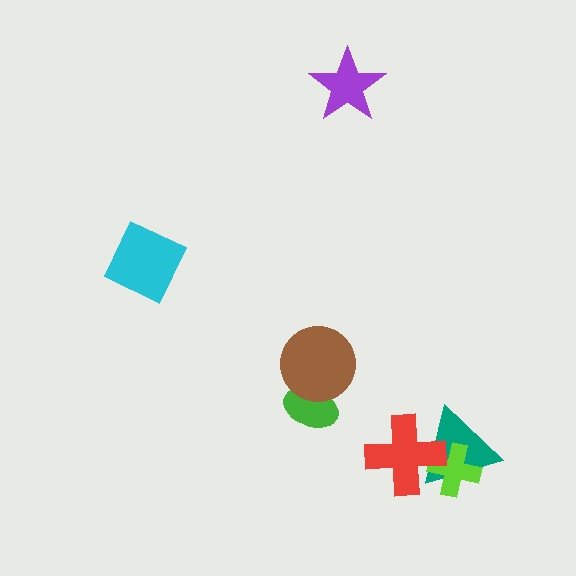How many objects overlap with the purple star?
0 objects overlap with the purple star.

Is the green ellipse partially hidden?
Yes, it is partially covered by another shape.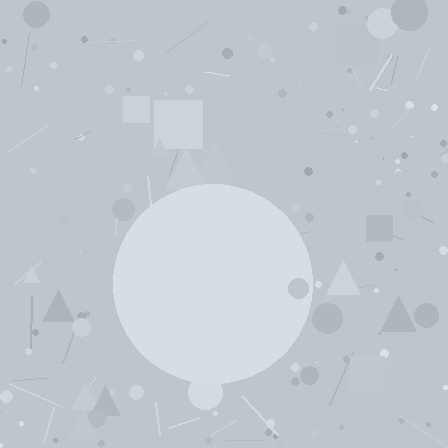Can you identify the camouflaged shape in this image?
The camouflaged shape is a circle.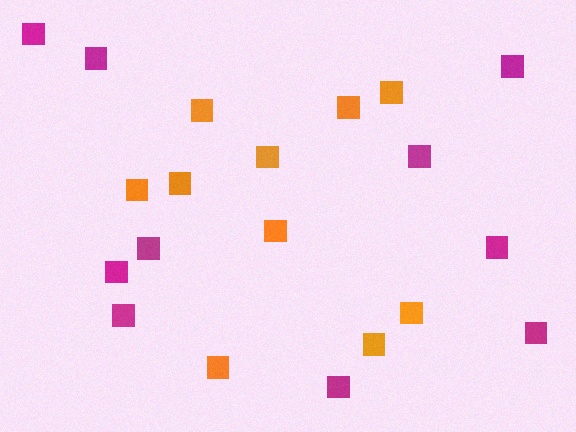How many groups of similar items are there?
There are 2 groups: one group of orange squares (10) and one group of magenta squares (10).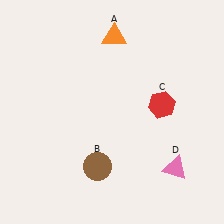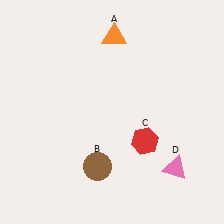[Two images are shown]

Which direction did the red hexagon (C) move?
The red hexagon (C) moved down.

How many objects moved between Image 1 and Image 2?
1 object moved between the two images.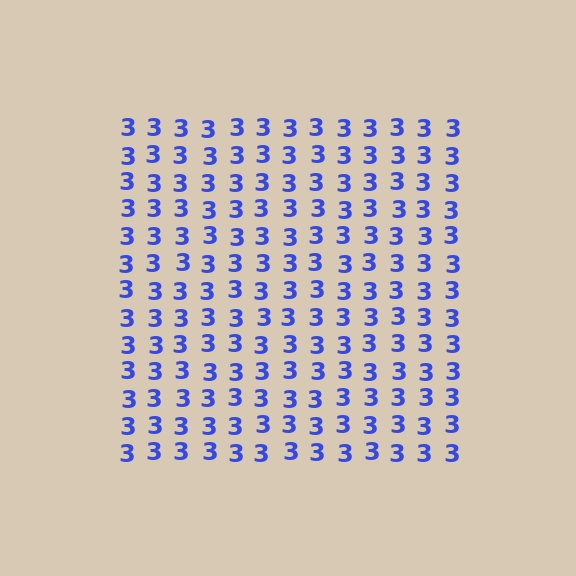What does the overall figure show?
The overall figure shows a square.